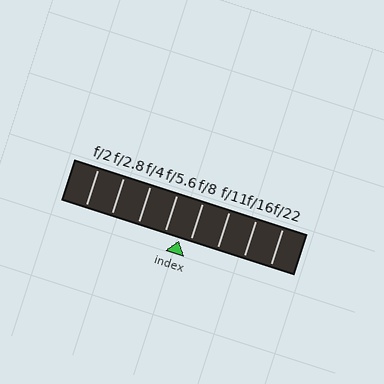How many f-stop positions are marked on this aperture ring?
There are 8 f-stop positions marked.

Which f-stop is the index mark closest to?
The index mark is closest to f/8.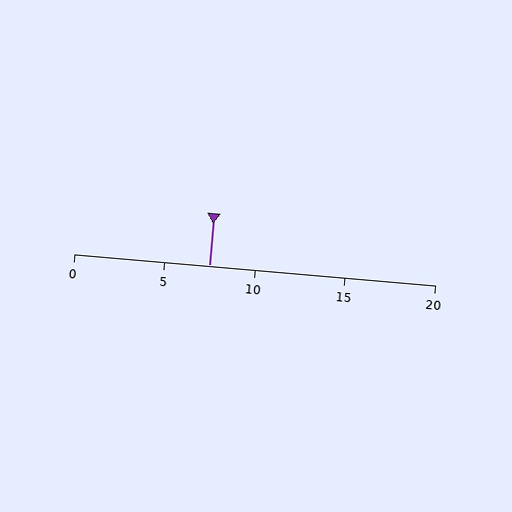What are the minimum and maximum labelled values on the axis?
The axis runs from 0 to 20.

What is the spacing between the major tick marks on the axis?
The major ticks are spaced 5 apart.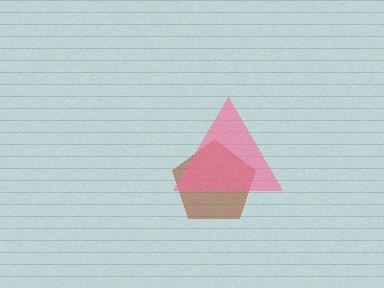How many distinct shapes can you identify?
There are 2 distinct shapes: a brown pentagon, a pink triangle.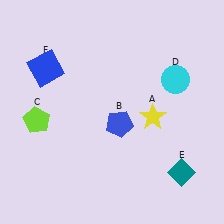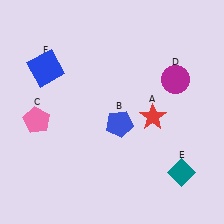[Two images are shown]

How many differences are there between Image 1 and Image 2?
There are 3 differences between the two images.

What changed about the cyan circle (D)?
In Image 1, D is cyan. In Image 2, it changed to magenta.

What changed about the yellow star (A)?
In Image 1, A is yellow. In Image 2, it changed to red.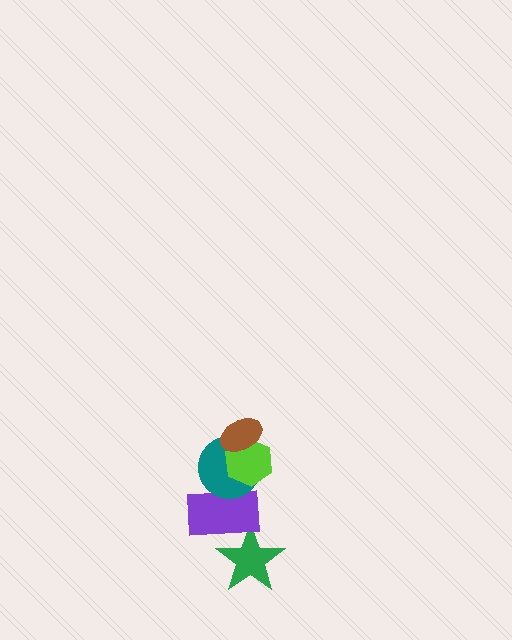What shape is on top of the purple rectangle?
The teal circle is on top of the purple rectangle.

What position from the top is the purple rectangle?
The purple rectangle is 4th from the top.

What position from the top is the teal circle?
The teal circle is 3rd from the top.